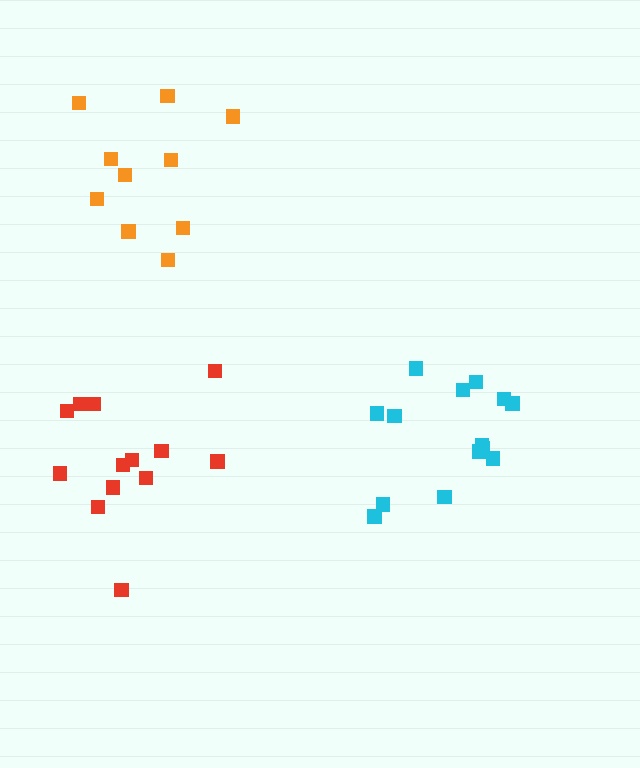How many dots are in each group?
Group 1: 14 dots, Group 2: 10 dots, Group 3: 13 dots (37 total).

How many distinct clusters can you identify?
There are 3 distinct clusters.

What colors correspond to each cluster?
The clusters are colored: cyan, orange, red.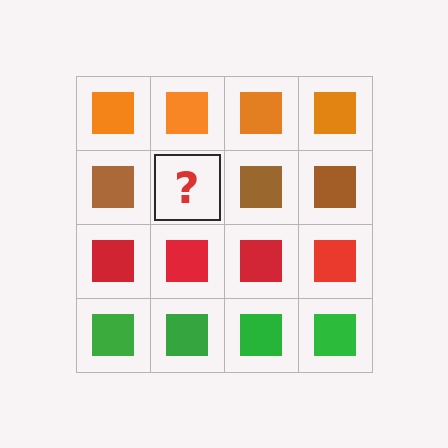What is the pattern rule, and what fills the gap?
The rule is that each row has a consistent color. The gap should be filled with a brown square.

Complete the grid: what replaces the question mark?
The question mark should be replaced with a brown square.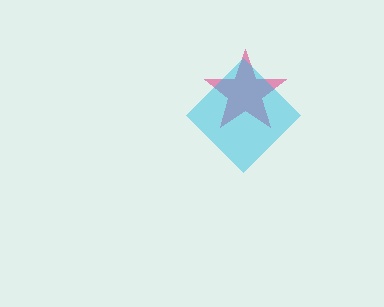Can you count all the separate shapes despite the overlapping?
Yes, there are 2 separate shapes.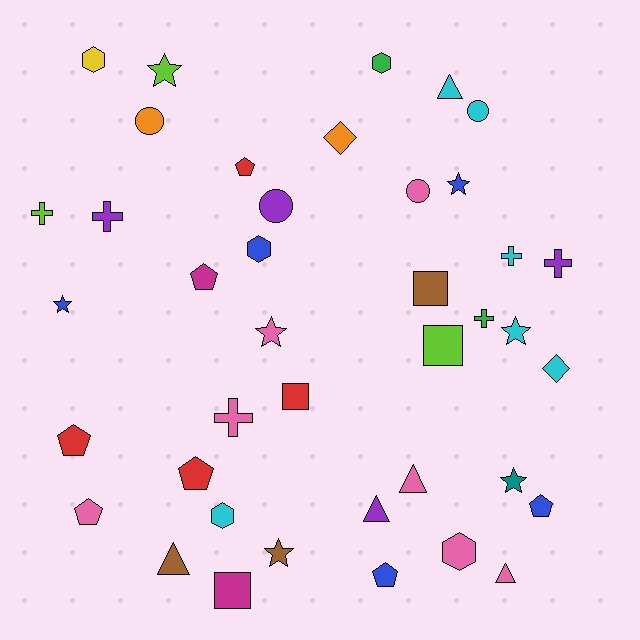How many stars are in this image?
There are 7 stars.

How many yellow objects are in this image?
There is 1 yellow object.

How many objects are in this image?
There are 40 objects.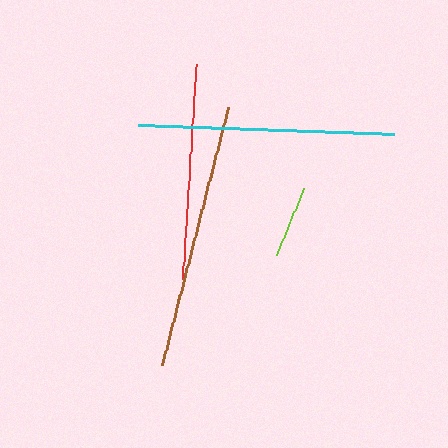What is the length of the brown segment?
The brown segment is approximately 266 pixels long.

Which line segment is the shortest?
The lime line is the shortest at approximately 73 pixels.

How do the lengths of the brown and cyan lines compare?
The brown and cyan lines are approximately the same length.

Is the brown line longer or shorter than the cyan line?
The brown line is longer than the cyan line.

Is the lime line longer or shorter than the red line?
The red line is longer than the lime line.